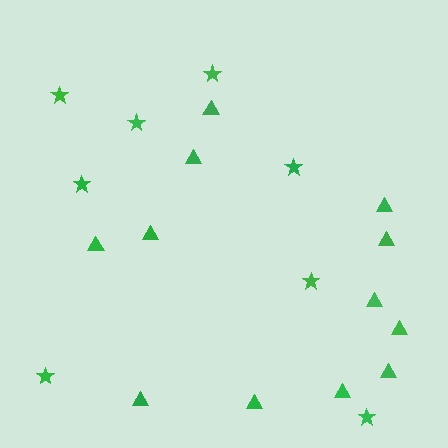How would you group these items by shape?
There are 2 groups: one group of stars (8) and one group of triangles (12).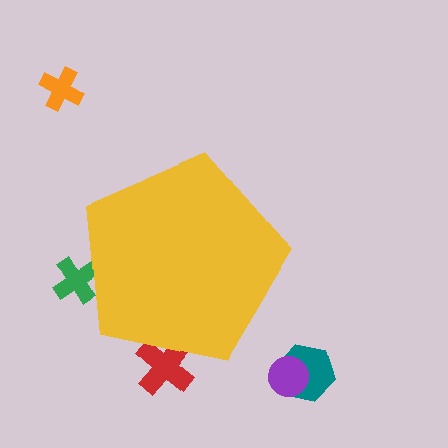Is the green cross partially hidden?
Yes, the green cross is partially hidden behind the yellow pentagon.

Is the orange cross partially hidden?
No, the orange cross is fully visible.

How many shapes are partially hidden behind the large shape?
2 shapes are partially hidden.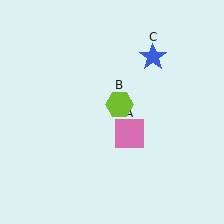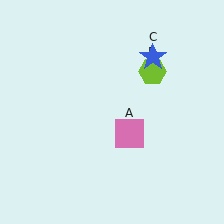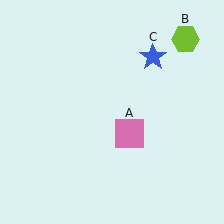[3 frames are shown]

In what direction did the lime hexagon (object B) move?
The lime hexagon (object B) moved up and to the right.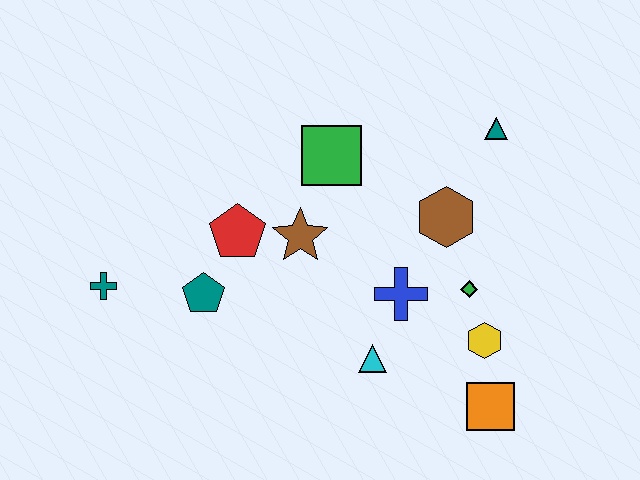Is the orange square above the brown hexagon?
No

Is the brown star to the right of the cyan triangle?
No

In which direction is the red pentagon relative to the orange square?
The red pentagon is to the left of the orange square.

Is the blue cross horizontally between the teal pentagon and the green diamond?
Yes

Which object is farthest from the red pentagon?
The orange square is farthest from the red pentagon.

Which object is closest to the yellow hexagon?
The green diamond is closest to the yellow hexagon.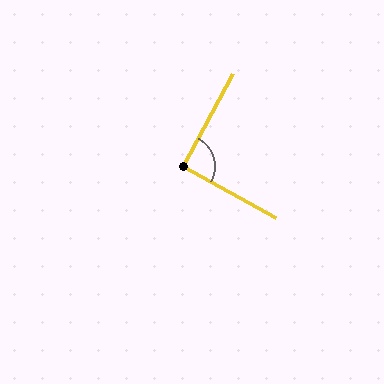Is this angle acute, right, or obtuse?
It is approximately a right angle.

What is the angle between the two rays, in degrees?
Approximately 91 degrees.